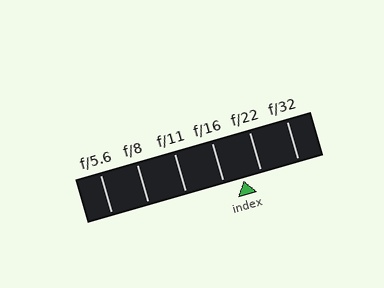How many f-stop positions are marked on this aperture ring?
There are 6 f-stop positions marked.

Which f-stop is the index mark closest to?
The index mark is closest to f/22.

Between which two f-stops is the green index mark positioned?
The index mark is between f/16 and f/22.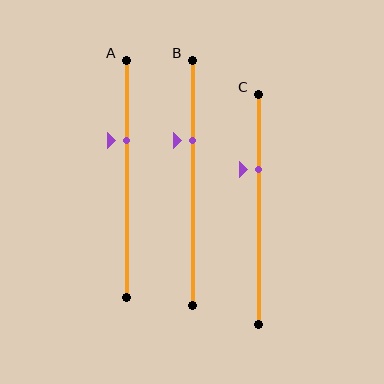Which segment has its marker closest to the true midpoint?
Segment A has its marker closest to the true midpoint.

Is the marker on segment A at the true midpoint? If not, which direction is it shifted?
No, the marker on segment A is shifted upward by about 16% of the segment length.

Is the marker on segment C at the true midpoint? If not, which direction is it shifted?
No, the marker on segment C is shifted upward by about 17% of the segment length.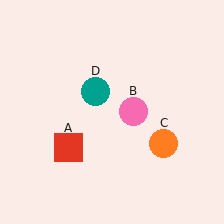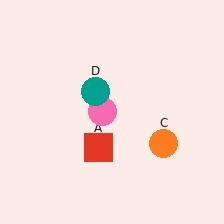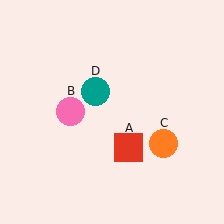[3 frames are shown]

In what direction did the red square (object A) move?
The red square (object A) moved right.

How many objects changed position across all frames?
2 objects changed position: red square (object A), pink circle (object B).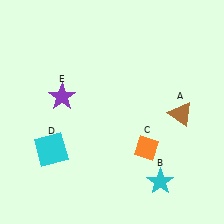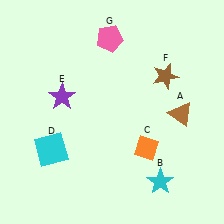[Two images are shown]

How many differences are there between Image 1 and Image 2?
There are 2 differences between the two images.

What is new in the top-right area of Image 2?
A brown star (F) was added in the top-right area of Image 2.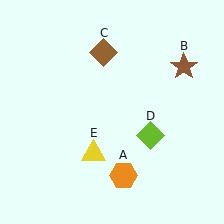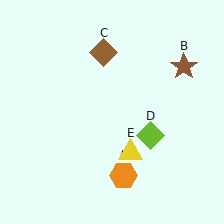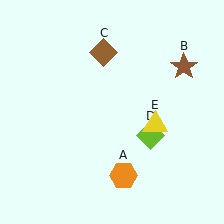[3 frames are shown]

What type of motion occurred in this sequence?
The yellow triangle (object E) rotated counterclockwise around the center of the scene.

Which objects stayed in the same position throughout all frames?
Orange hexagon (object A) and brown star (object B) and brown diamond (object C) and lime diamond (object D) remained stationary.